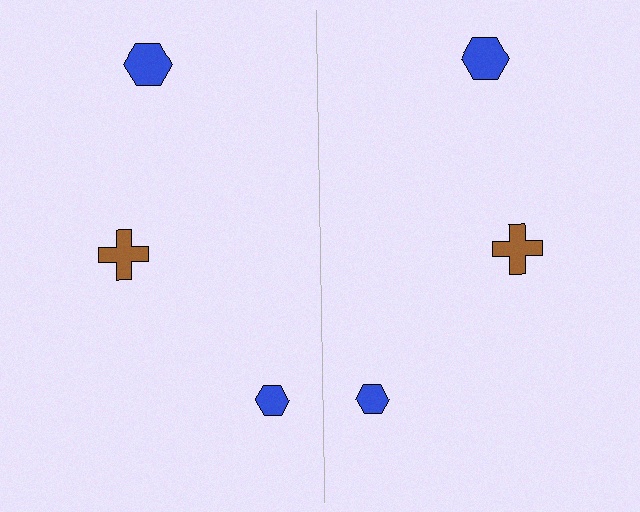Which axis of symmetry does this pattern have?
The pattern has a vertical axis of symmetry running through the center of the image.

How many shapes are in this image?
There are 6 shapes in this image.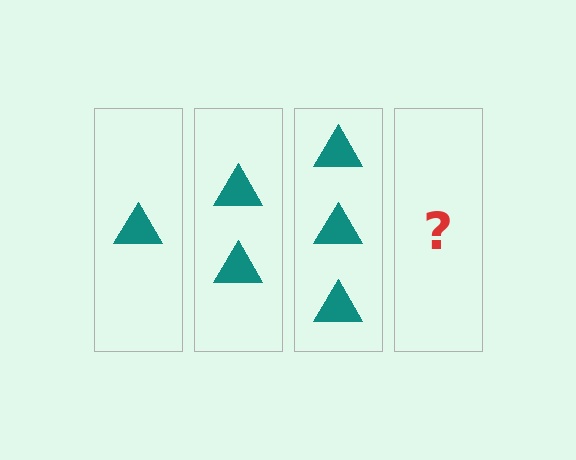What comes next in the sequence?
The next element should be 4 triangles.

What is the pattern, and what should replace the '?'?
The pattern is that each step adds one more triangle. The '?' should be 4 triangles.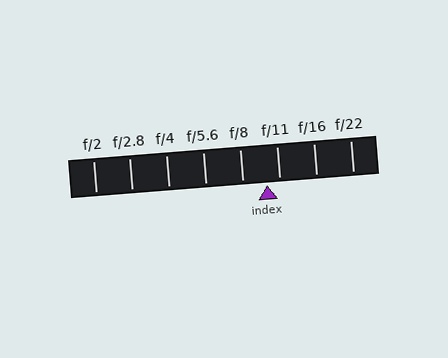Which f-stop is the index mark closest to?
The index mark is closest to f/11.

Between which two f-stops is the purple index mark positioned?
The index mark is between f/8 and f/11.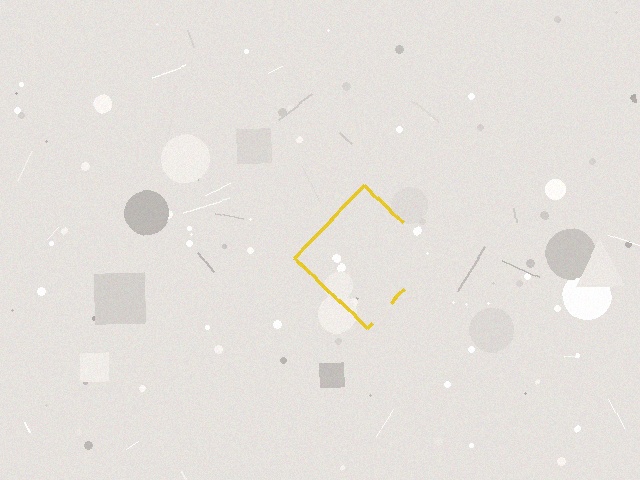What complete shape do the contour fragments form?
The contour fragments form a diamond.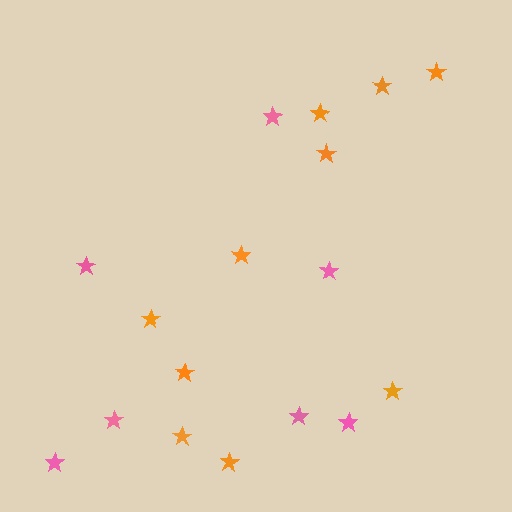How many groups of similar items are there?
There are 2 groups: one group of pink stars (7) and one group of orange stars (10).